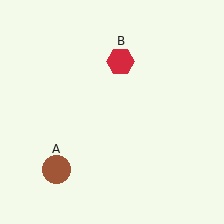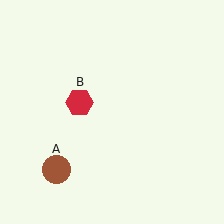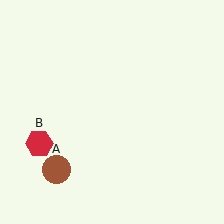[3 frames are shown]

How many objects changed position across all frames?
1 object changed position: red hexagon (object B).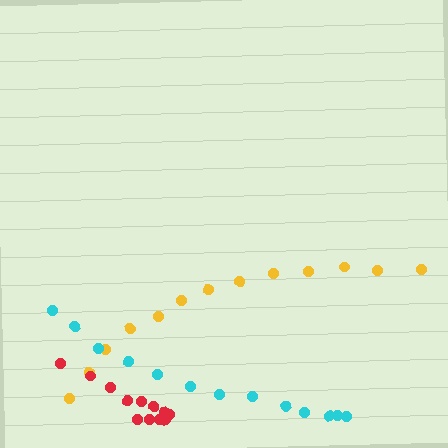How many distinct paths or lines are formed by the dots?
There are 3 distinct paths.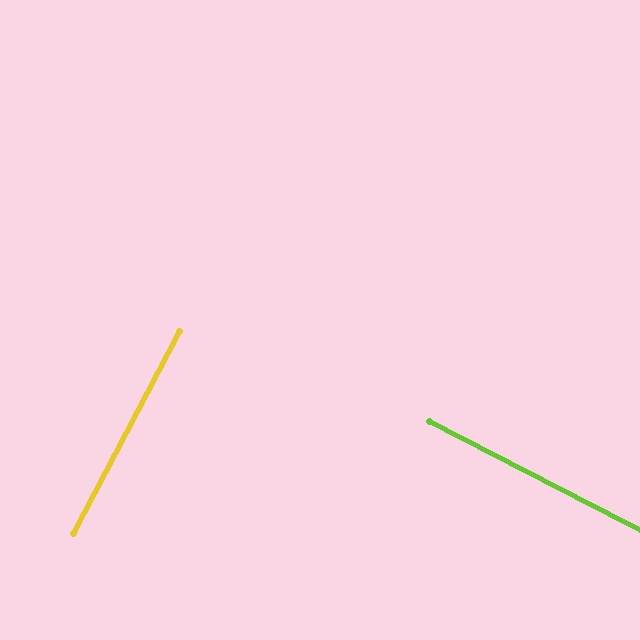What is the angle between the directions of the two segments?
Approximately 89 degrees.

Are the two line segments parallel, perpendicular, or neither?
Perpendicular — they meet at approximately 89°.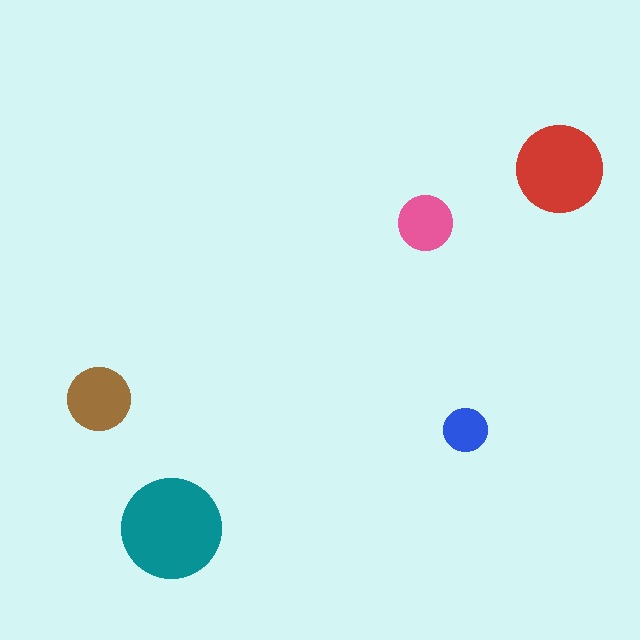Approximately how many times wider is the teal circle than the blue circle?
About 2.5 times wider.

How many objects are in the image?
There are 5 objects in the image.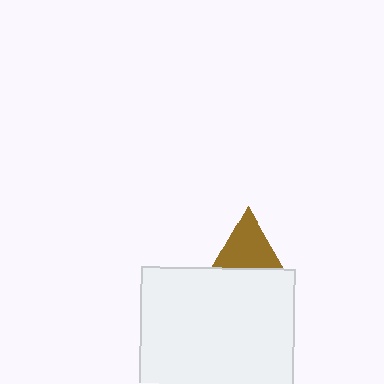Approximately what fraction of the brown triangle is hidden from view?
Roughly 36% of the brown triangle is hidden behind the white square.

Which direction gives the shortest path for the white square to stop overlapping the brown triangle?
Moving down gives the shortest separation.